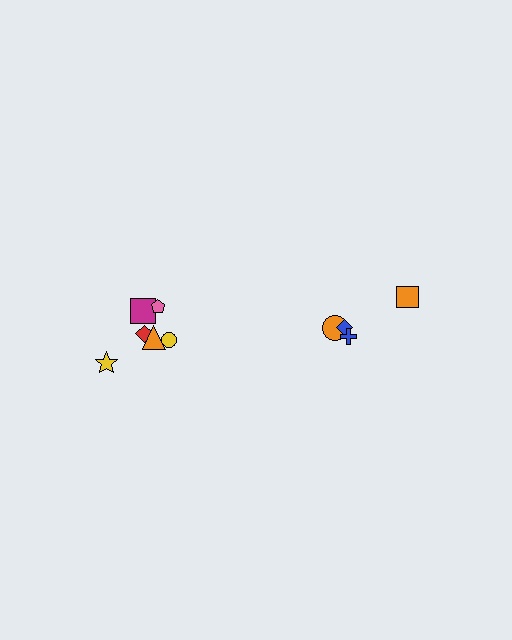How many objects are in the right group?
There are 4 objects.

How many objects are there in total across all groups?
There are 10 objects.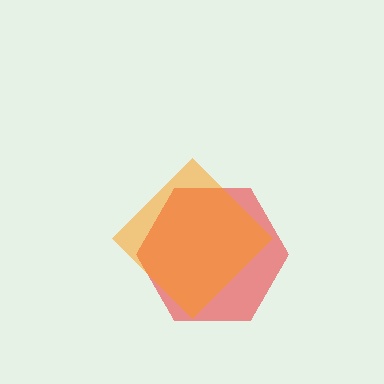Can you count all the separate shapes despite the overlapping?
Yes, there are 2 separate shapes.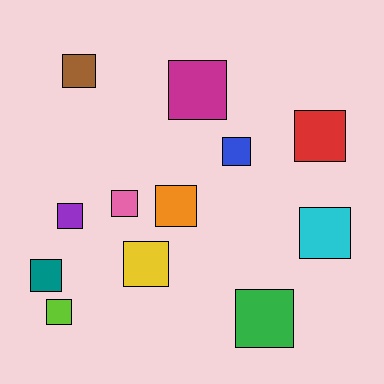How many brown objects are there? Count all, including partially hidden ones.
There is 1 brown object.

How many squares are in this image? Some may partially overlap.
There are 12 squares.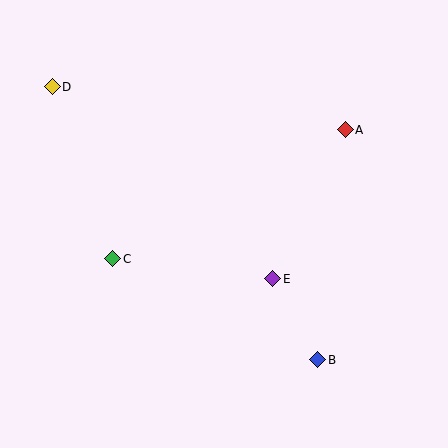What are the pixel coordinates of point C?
Point C is at (113, 259).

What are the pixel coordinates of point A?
Point A is at (345, 130).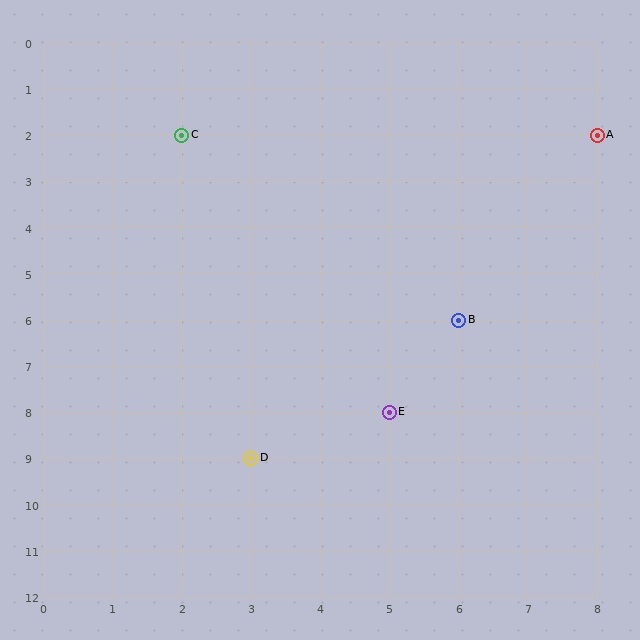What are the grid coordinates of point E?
Point E is at grid coordinates (5, 8).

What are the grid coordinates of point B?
Point B is at grid coordinates (6, 6).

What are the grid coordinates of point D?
Point D is at grid coordinates (3, 9).